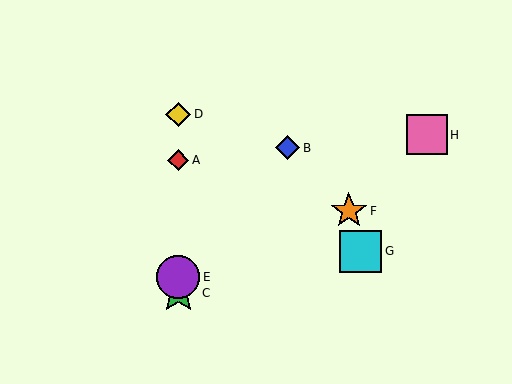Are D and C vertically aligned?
Yes, both are at x≈178.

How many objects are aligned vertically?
4 objects (A, C, D, E) are aligned vertically.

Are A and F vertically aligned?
No, A is at x≈178 and F is at x≈349.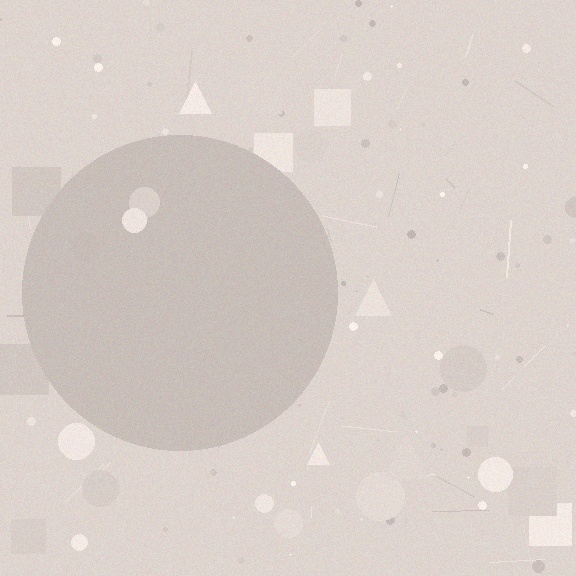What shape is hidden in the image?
A circle is hidden in the image.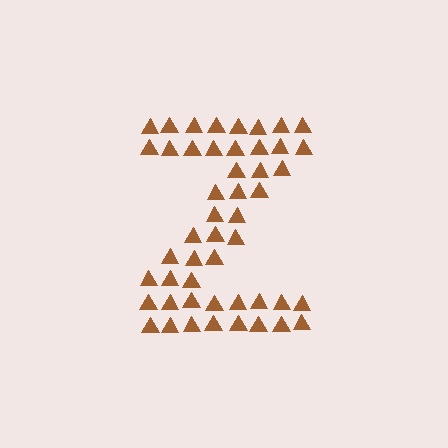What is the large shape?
The large shape is the letter Z.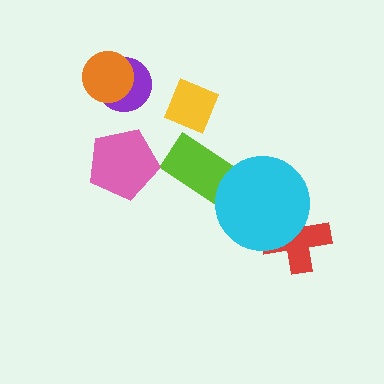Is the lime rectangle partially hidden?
Yes, it is partially covered by another shape.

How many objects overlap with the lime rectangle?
1 object overlaps with the lime rectangle.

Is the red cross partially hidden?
Yes, it is partially covered by another shape.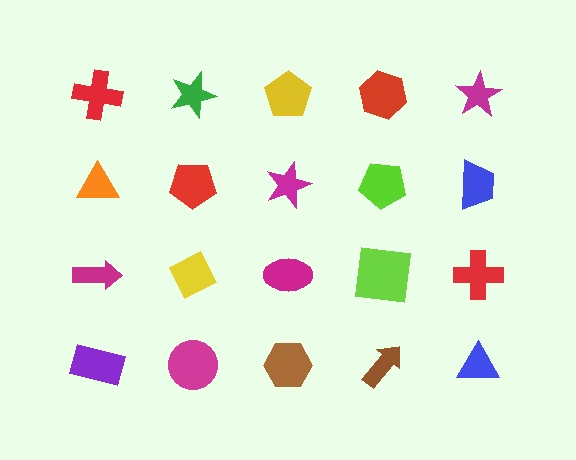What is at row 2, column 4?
A lime pentagon.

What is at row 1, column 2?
A green star.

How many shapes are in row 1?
5 shapes.